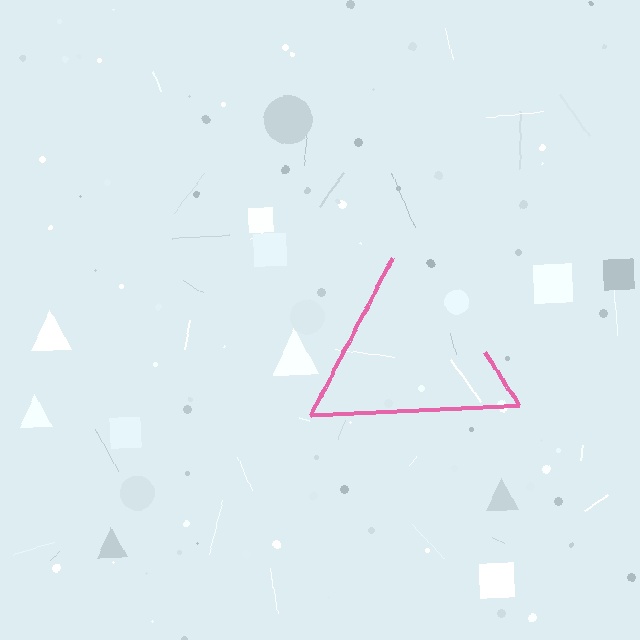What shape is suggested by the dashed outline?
The dashed outline suggests a triangle.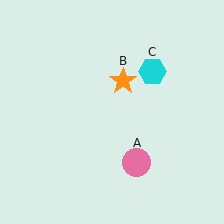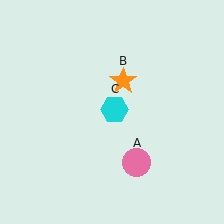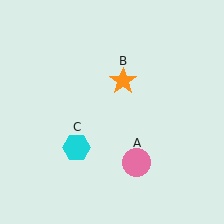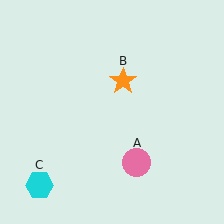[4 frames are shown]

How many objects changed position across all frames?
1 object changed position: cyan hexagon (object C).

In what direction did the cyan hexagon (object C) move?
The cyan hexagon (object C) moved down and to the left.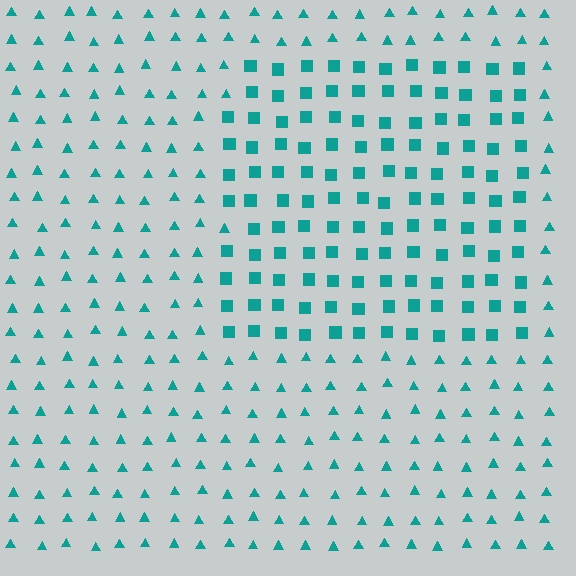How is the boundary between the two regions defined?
The boundary is defined by a change in element shape: squares inside vs. triangles outside. All elements share the same color and spacing.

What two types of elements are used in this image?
The image uses squares inside the rectangle region and triangles outside it.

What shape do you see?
I see a rectangle.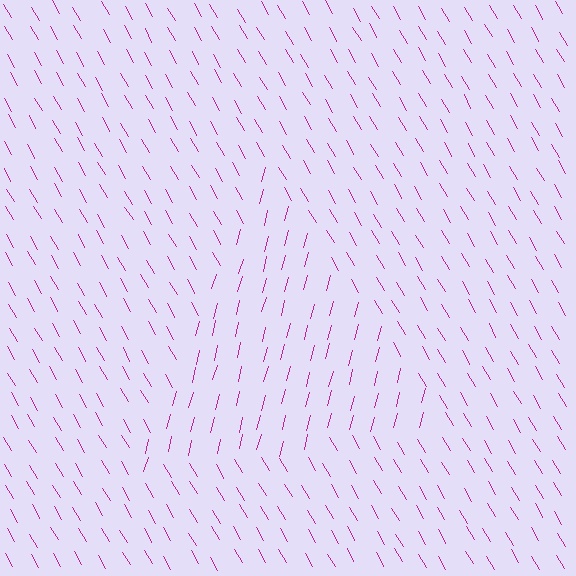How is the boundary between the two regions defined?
The boundary is defined purely by a change in line orientation (approximately 45 degrees difference). All lines are the same color and thickness.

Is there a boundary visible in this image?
Yes, there is a texture boundary formed by a change in line orientation.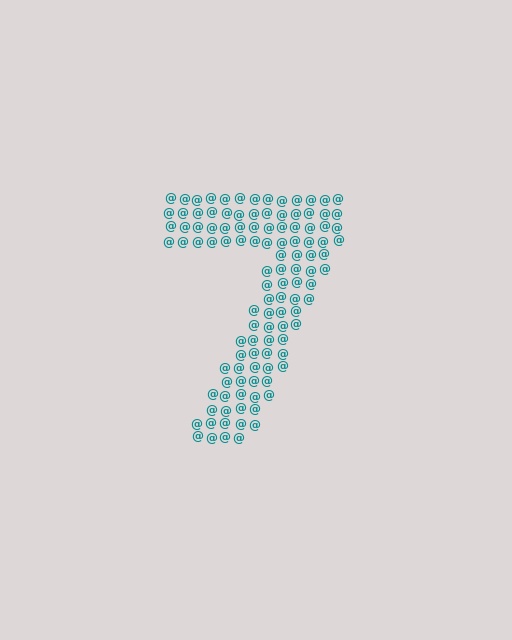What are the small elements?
The small elements are at signs.